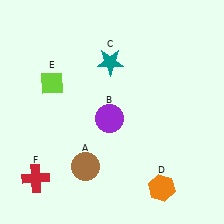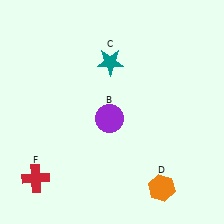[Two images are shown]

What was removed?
The lime diamond (E), the brown circle (A) were removed in Image 2.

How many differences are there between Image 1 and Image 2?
There are 2 differences between the two images.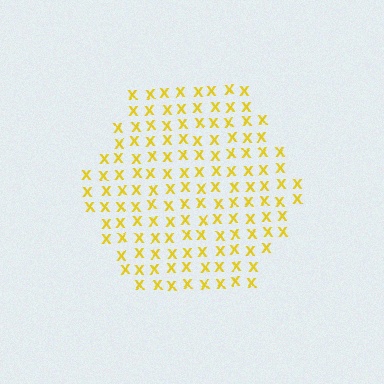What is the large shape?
The large shape is a hexagon.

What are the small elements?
The small elements are letter X's.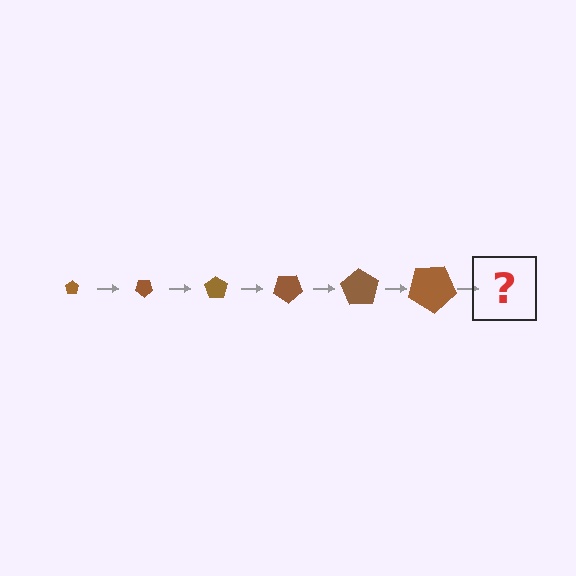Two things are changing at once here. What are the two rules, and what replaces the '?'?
The two rules are that the pentagon grows larger each step and it rotates 35 degrees each step. The '?' should be a pentagon, larger than the previous one and rotated 210 degrees from the start.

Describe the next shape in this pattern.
It should be a pentagon, larger than the previous one and rotated 210 degrees from the start.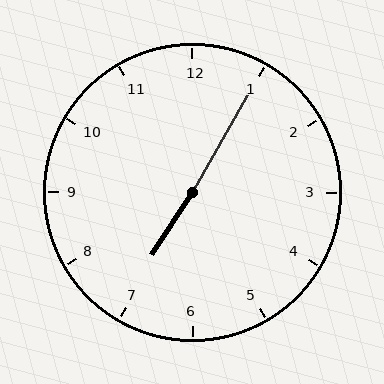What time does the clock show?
7:05.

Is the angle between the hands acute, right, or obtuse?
It is obtuse.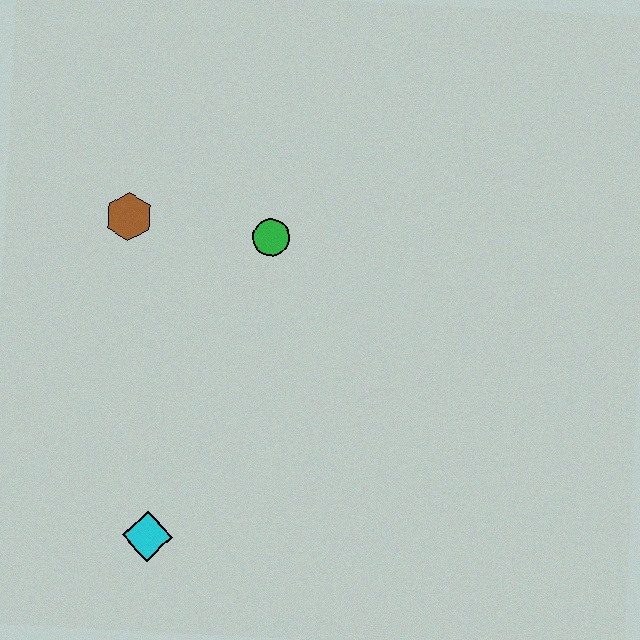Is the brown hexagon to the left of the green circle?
Yes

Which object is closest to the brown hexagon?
The green circle is closest to the brown hexagon.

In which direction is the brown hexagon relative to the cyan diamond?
The brown hexagon is above the cyan diamond.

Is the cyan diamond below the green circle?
Yes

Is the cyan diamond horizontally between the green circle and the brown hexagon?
Yes